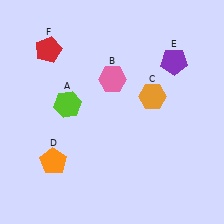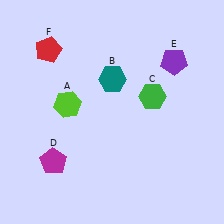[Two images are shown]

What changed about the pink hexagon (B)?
In Image 1, B is pink. In Image 2, it changed to teal.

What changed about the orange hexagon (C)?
In Image 1, C is orange. In Image 2, it changed to green.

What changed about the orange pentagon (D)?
In Image 1, D is orange. In Image 2, it changed to magenta.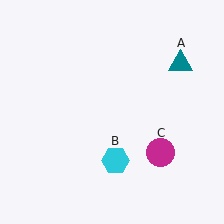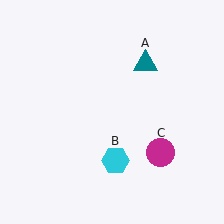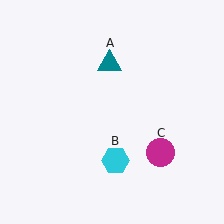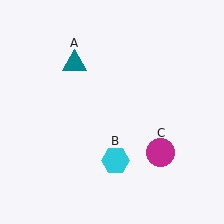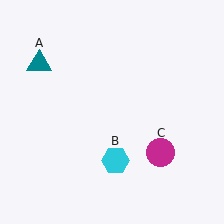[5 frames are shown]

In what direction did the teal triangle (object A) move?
The teal triangle (object A) moved left.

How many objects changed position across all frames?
1 object changed position: teal triangle (object A).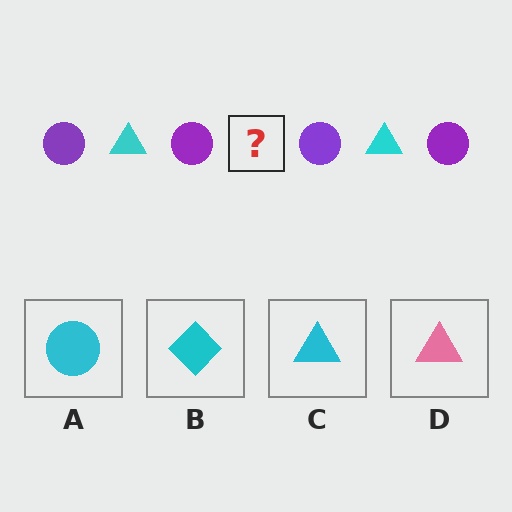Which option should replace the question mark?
Option C.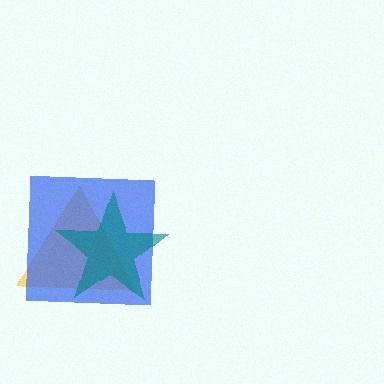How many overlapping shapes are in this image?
There are 3 overlapping shapes in the image.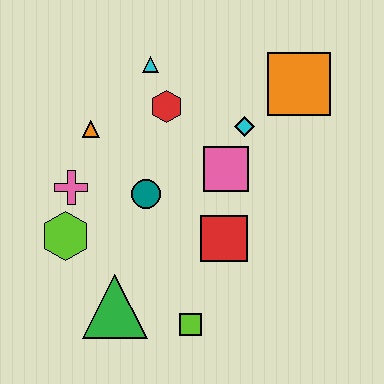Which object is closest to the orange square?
The cyan diamond is closest to the orange square.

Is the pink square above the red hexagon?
No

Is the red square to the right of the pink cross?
Yes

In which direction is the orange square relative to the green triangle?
The orange square is above the green triangle.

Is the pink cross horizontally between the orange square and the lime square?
No